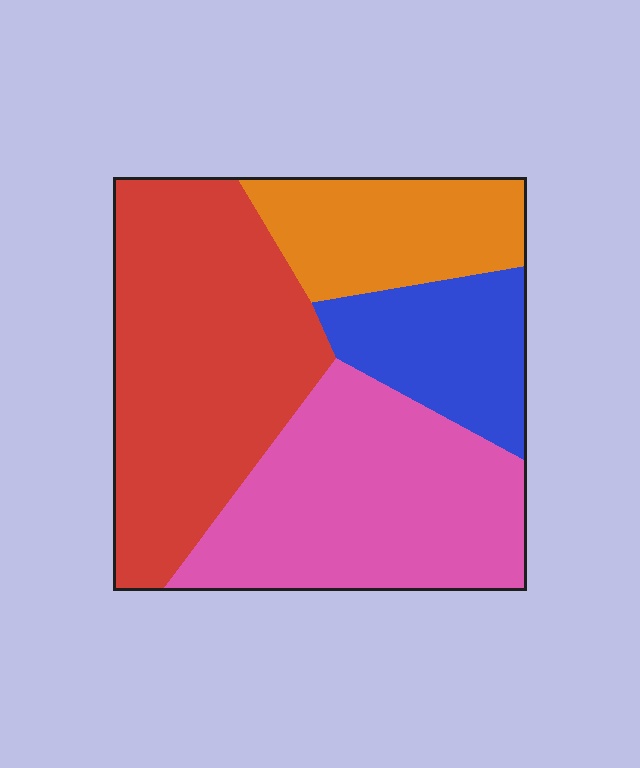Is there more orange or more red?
Red.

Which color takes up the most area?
Red, at roughly 35%.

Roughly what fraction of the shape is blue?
Blue takes up about one sixth (1/6) of the shape.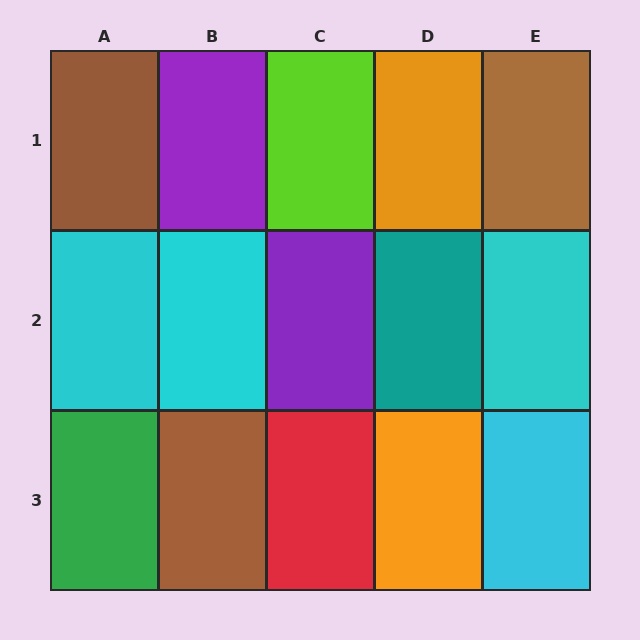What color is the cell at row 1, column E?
Brown.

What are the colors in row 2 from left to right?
Cyan, cyan, purple, teal, cyan.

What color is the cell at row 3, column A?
Green.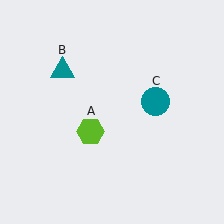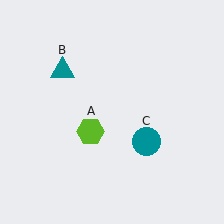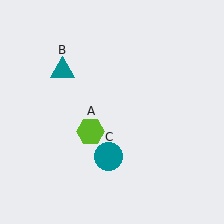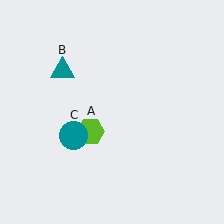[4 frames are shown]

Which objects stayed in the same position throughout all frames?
Lime hexagon (object A) and teal triangle (object B) remained stationary.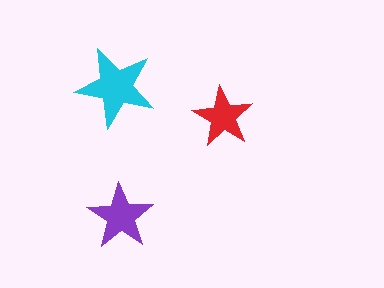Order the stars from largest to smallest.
the cyan one, the purple one, the red one.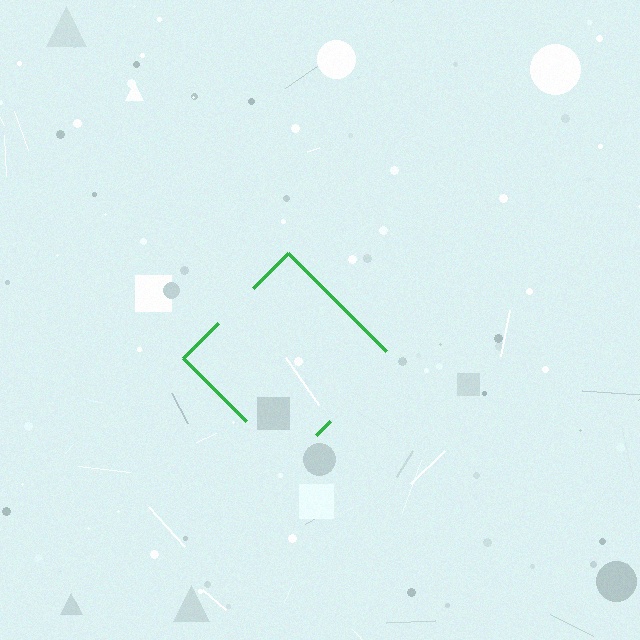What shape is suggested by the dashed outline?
The dashed outline suggests a diamond.